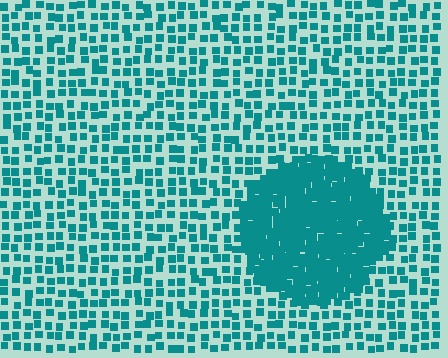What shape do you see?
I see a circle.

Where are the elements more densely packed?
The elements are more densely packed inside the circle boundary.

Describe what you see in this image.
The image contains small teal elements arranged at two different densities. A circle-shaped region is visible where the elements are more densely packed than the surrounding area.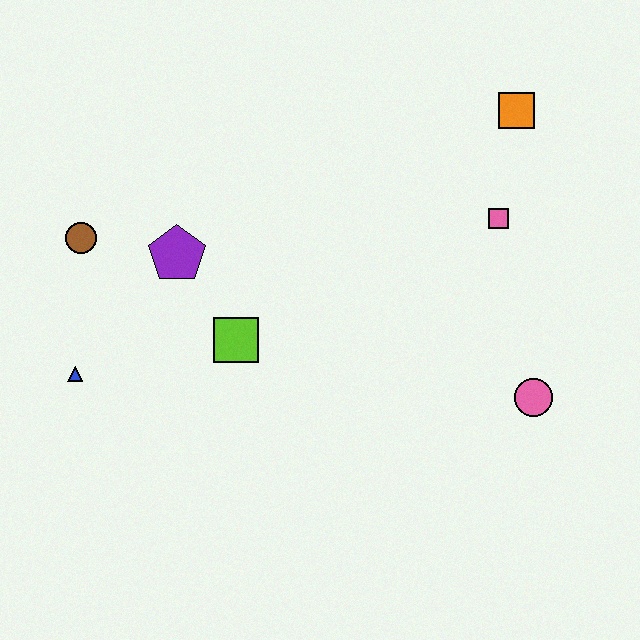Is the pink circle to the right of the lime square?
Yes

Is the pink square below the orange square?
Yes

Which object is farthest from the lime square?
The orange square is farthest from the lime square.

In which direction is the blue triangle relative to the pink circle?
The blue triangle is to the left of the pink circle.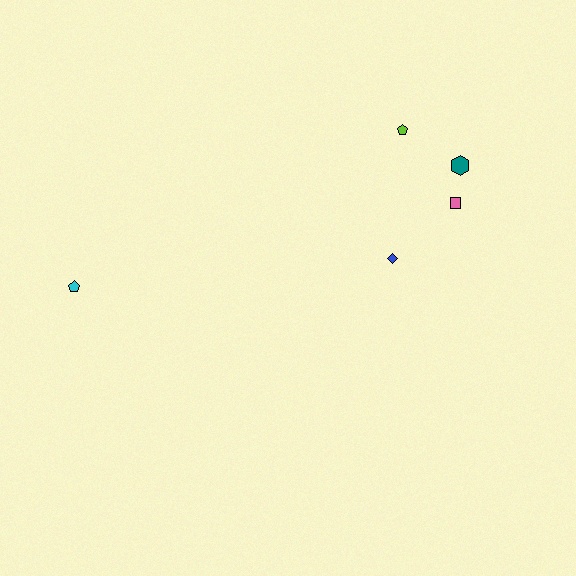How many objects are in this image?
There are 5 objects.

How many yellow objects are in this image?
There are no yellow objects.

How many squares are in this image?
There is 1 square.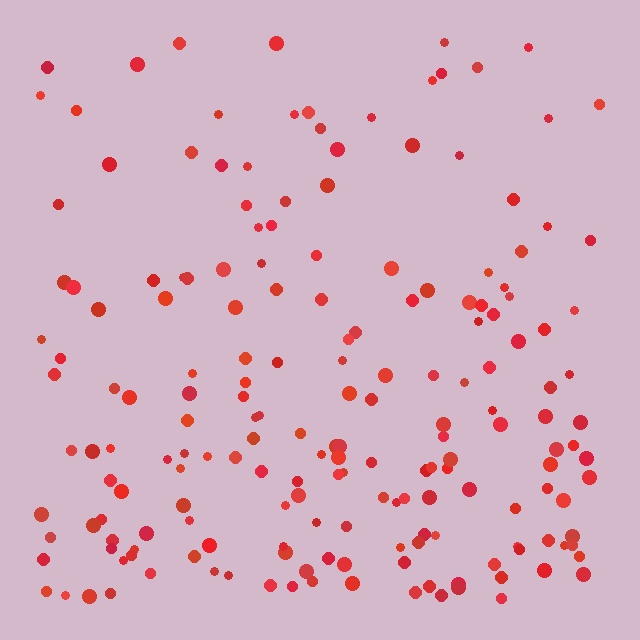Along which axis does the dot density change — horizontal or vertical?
Vertical.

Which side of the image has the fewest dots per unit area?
The top.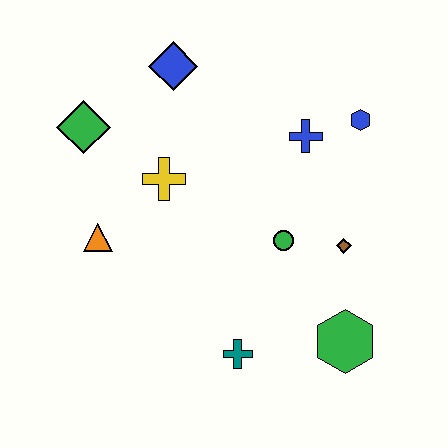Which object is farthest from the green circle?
The green diamond is farthest from the green circle.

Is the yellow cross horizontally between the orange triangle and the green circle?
Yes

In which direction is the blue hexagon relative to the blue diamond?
The blue hexagon is to the right of the blue diamond.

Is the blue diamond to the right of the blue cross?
No